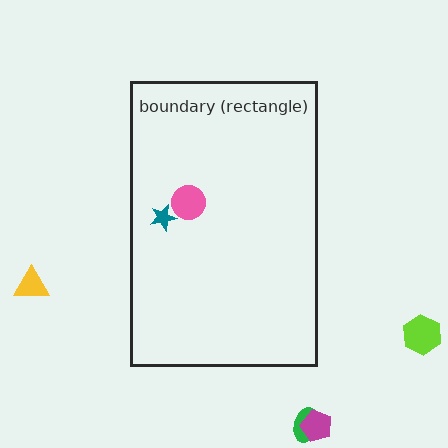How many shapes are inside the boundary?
2 inside, 4 outside.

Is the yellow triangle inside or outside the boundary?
Outside.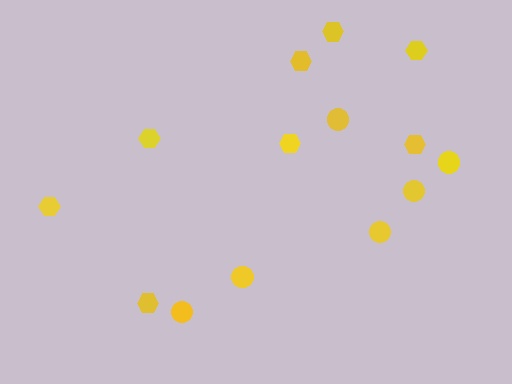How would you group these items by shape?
There are 2 groups: one group of hexagons (8) and one group of circles (6).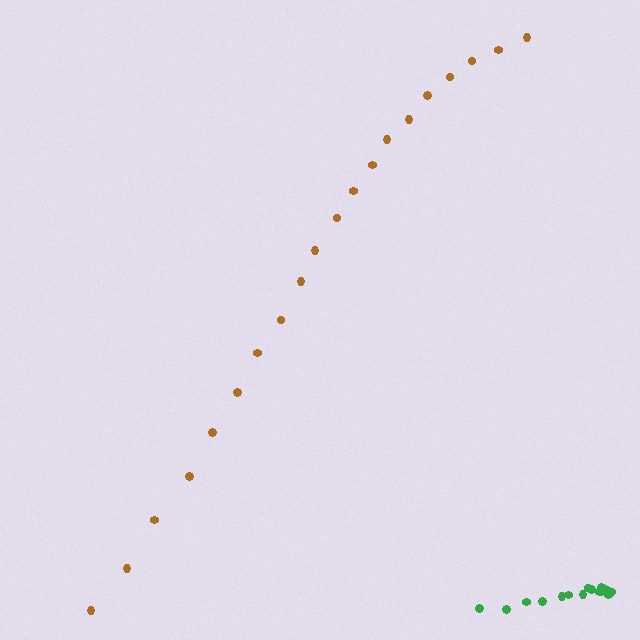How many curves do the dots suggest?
There are 2 distinct paths.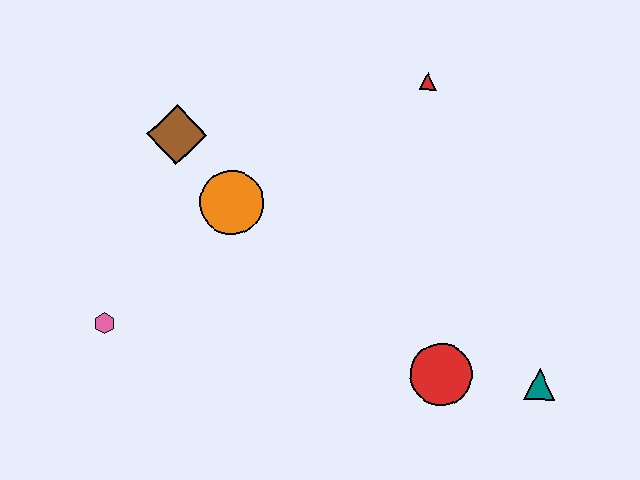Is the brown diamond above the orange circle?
Yes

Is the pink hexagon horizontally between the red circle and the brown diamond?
No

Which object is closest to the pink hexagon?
The orange circle is closest to the pink hexagon.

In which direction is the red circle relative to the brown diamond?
The red circle is to the right of the brown diamond.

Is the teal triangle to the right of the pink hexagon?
Yes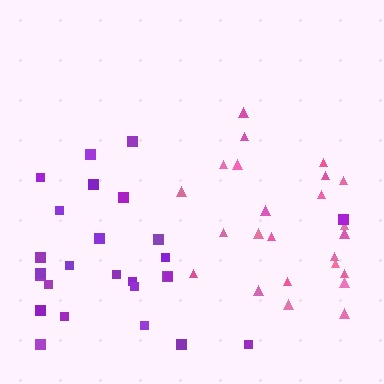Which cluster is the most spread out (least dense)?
Pink.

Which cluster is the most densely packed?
Purple.